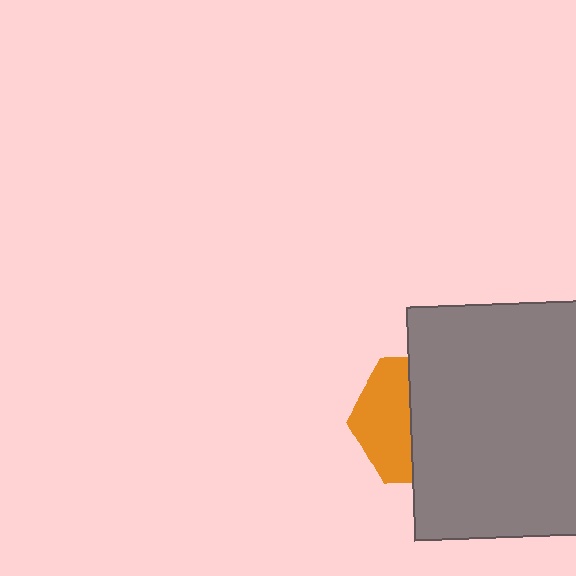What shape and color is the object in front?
The object in front is a gray square.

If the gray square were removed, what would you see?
You would see the complete orange hexagon.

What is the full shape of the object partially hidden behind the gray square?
The partially hidden object is an orange hexagon.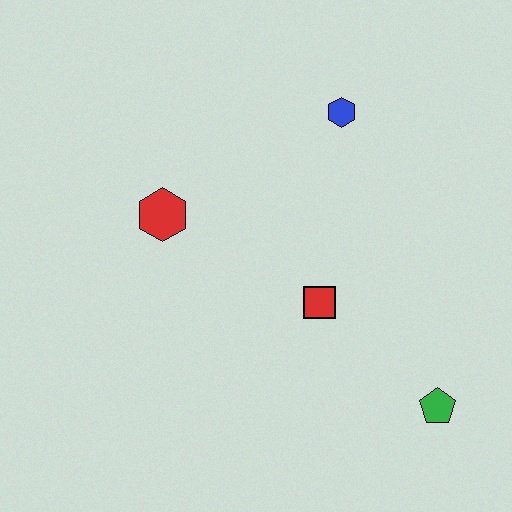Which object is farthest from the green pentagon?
The red hexagon is farthest from the green pentagon.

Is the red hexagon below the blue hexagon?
Yes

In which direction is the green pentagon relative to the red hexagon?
The green pentagon is to the right of the red hexagon.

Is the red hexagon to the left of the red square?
Yes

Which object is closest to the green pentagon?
The red square is closest to the green pentagon.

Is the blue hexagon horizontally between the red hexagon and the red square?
No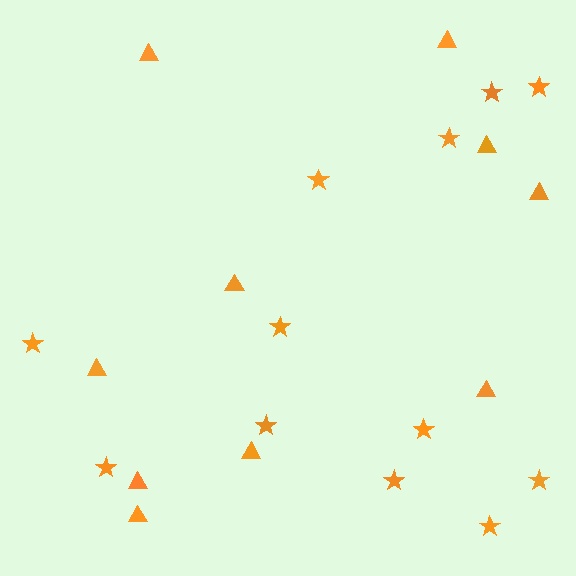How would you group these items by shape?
There are 2 groups: one group of triangles (10) and one group of stars (12).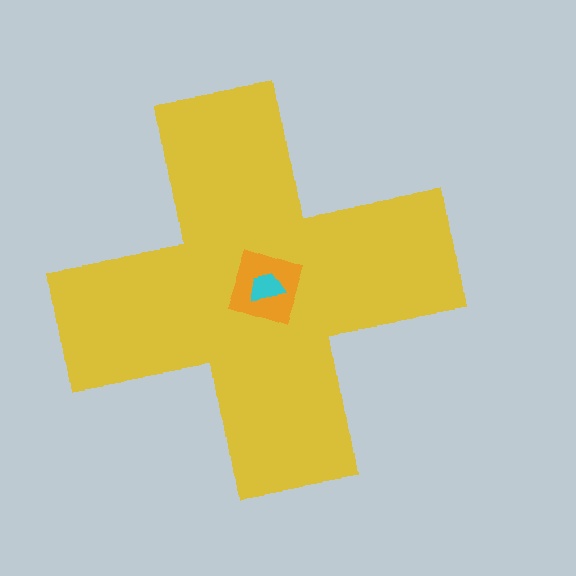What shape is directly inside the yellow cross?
The orange square.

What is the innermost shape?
The cyan trapezoid.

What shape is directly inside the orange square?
The cyan trapezoid.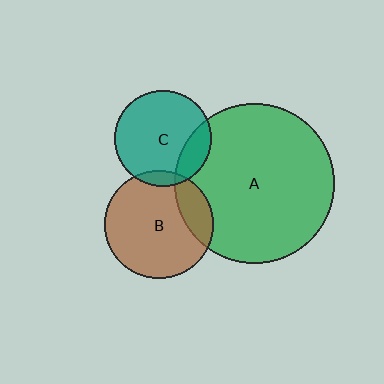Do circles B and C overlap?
Yes.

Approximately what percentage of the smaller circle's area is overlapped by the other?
Approximately 10%.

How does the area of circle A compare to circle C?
Approximately 2.8 times.